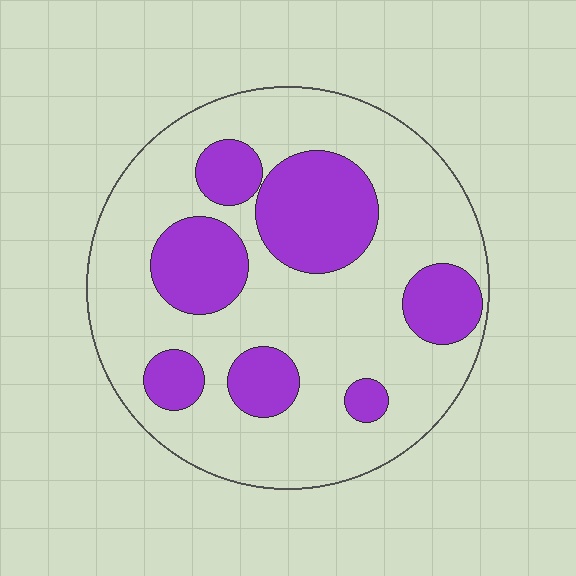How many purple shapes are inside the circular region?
7.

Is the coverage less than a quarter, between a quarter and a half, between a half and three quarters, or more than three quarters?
Between a quarter and a half.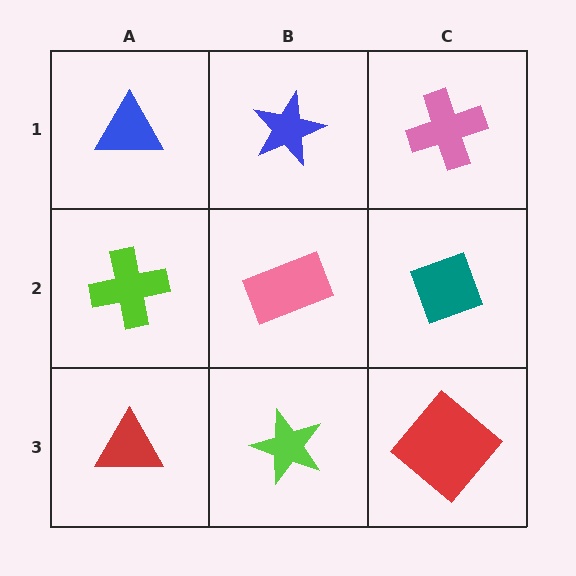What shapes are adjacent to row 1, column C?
A teal diamond (row 2, column C), a blue star (row 1, column B).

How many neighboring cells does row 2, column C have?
3.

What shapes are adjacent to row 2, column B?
A blue star (row 1, column B), a lime star (row 3, column B), a lime cross (row 2, column A), a teal diamond (row 2, column C).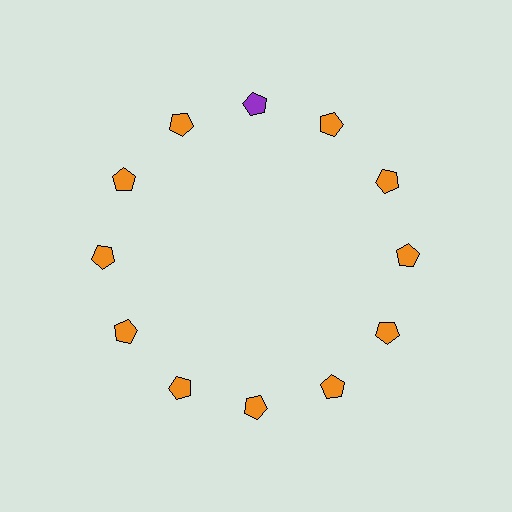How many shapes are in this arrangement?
There are 12 shapes arranged in a ring pattern.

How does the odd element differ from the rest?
It has a different color: purple instead of orange.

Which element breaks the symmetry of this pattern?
The purple pentagon at roughly the 12 o'clock position breaks the symmetry. All other shapes are orange pentagons.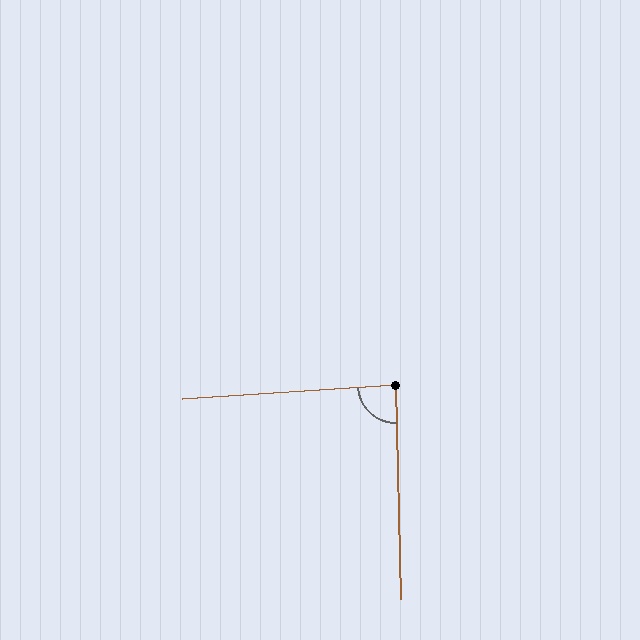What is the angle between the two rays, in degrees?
Approximately 87 degrees.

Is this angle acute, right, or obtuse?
It is approximately a right angle.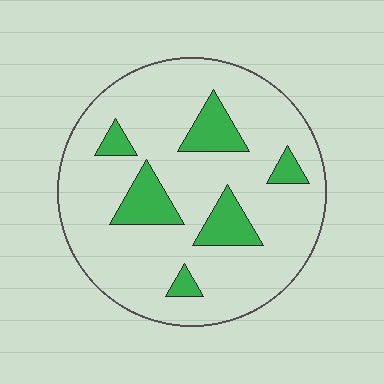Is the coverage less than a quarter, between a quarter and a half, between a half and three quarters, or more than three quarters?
Less than a quarter.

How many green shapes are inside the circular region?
6.